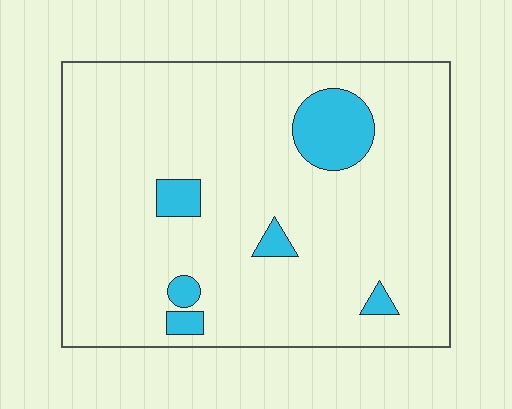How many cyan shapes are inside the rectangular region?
6.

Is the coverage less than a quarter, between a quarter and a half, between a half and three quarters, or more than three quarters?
Less than a quarter.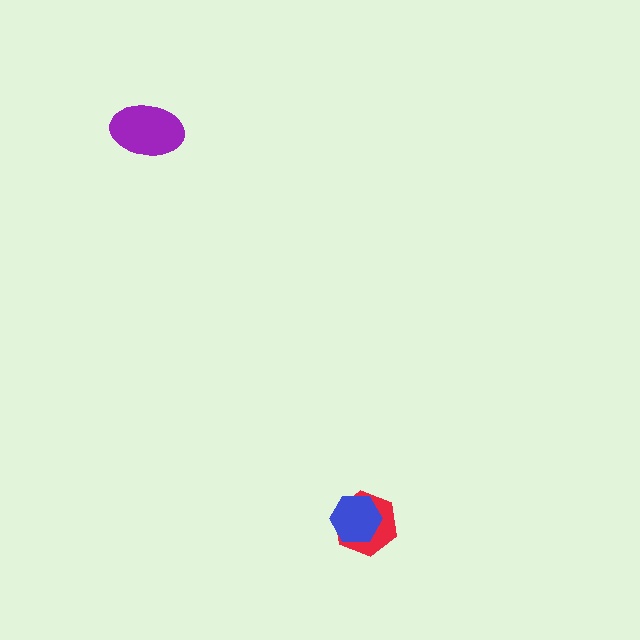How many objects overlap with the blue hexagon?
1 object overlaps with the blue hexagon.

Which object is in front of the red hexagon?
The blue hexagon is in front of the red hexagon.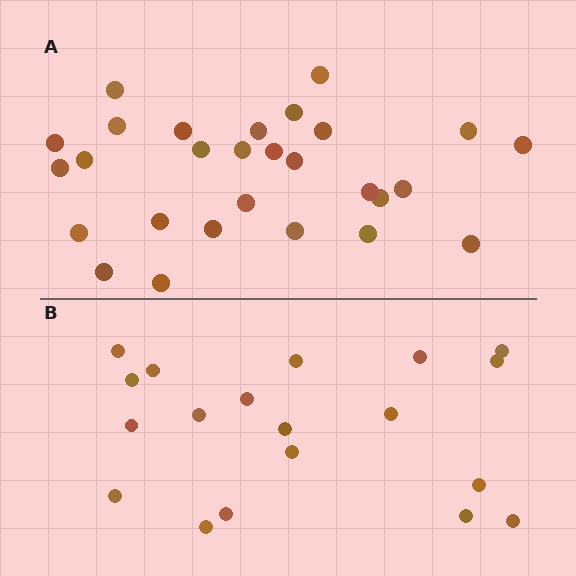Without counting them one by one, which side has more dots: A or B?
Region A (the top region) has more dots.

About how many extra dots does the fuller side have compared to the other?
Region A has roughly 8 or so more dots than region B.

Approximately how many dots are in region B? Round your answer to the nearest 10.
About 20 dots. (The exact count is 19, which rounds to 20.)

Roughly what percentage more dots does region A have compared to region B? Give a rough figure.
About 45% more.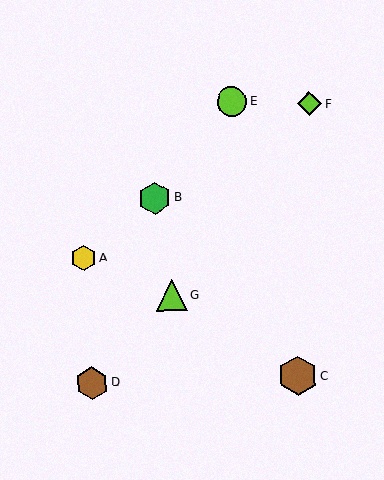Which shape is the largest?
The brown hexagon (labeled C) is the largest.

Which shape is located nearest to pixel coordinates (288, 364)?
The brown hexagon (labeled C) at (298, 376) is nearest to that location.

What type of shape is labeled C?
Shape C is a brown hexagon.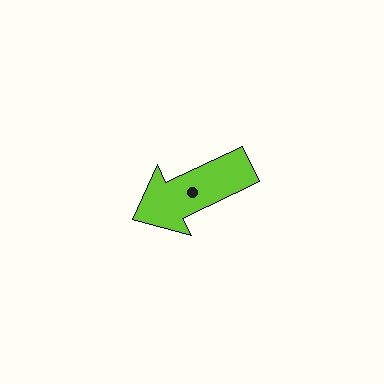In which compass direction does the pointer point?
Southwest.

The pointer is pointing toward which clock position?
Roughly 8 o'clock.